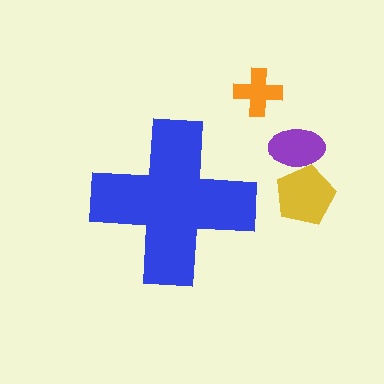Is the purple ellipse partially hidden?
No, the purple ellipse is fully visible.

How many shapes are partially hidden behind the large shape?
0 shapes are partially hidden.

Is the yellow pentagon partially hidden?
No, the yellow pentagon is fully visible.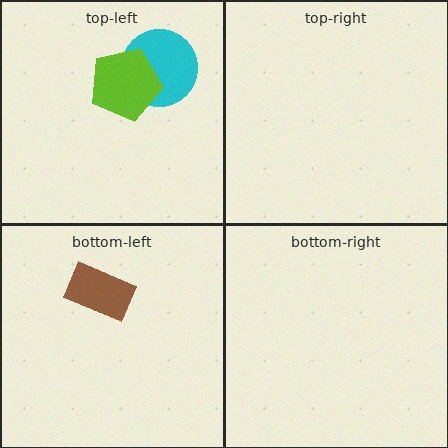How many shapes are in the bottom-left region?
1.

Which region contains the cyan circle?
The top-left region.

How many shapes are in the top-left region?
2.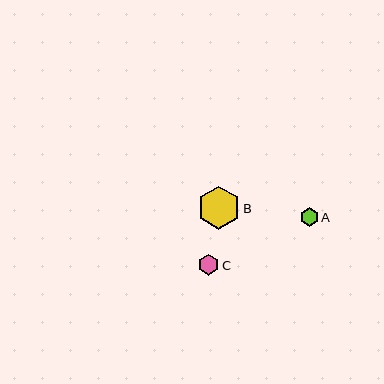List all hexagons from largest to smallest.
From largest to smallest: B, C, A.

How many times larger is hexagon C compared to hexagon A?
Hexagon C is approximately 1.1 times the size of hexagon A.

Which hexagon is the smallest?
Hexagon A is the smallest with a size of approximately 19 pixels.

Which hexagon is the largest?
Hexagon B is the largest with a size of approximately 43 pixels.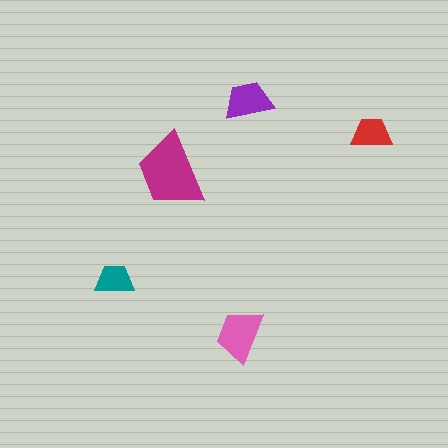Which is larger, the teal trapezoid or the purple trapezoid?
The purple one.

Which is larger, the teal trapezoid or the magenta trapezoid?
The magenta one.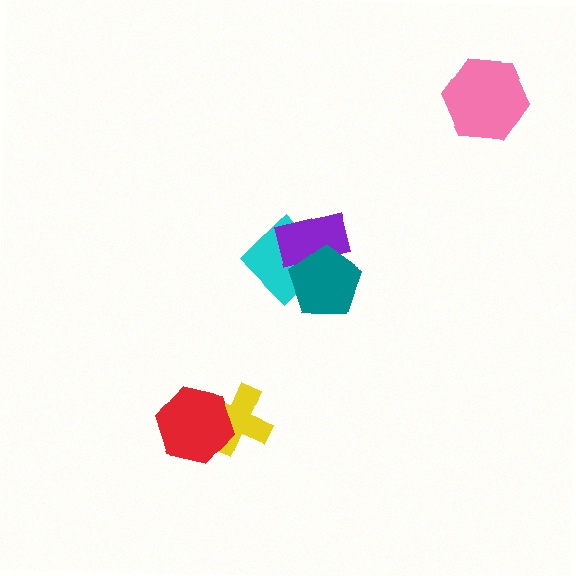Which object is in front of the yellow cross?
The red hexagon is in front of the yellow cross.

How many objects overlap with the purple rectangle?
2 objects overlap with the purple rectangle.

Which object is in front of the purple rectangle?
The teal pentagon is in front of the purple rectangle.